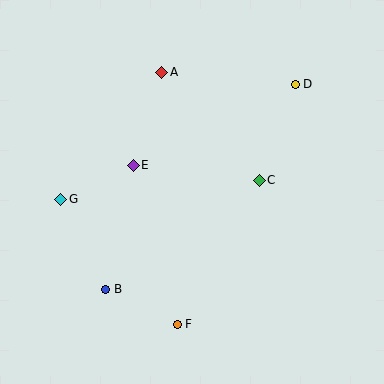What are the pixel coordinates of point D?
Point D is at (295, 84).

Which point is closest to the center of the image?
Point E at (133, 165) is closest to the center.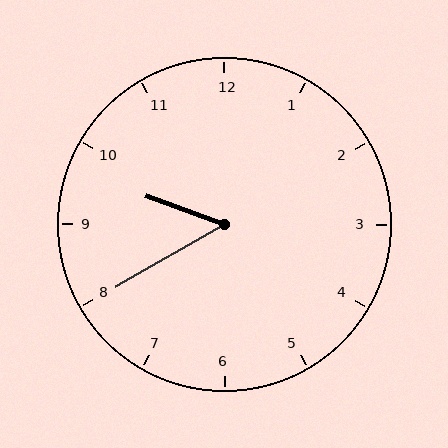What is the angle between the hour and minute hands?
Approximately 50 degrees.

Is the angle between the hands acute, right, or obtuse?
It is acute.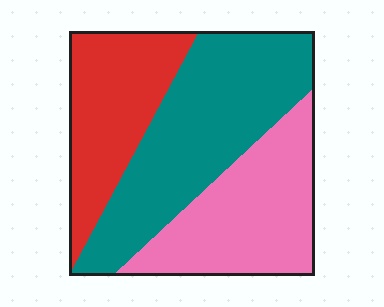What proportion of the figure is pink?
Pink takes up between a sixth and a third of the figure.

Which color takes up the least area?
Red, at roughly 25%.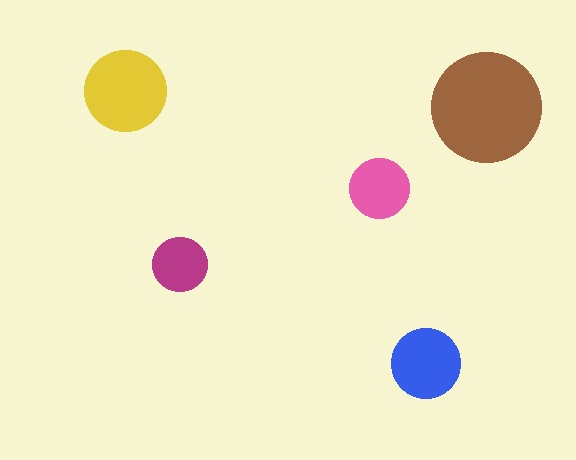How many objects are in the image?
There are 5 objects in the image.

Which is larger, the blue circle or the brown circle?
The brown one.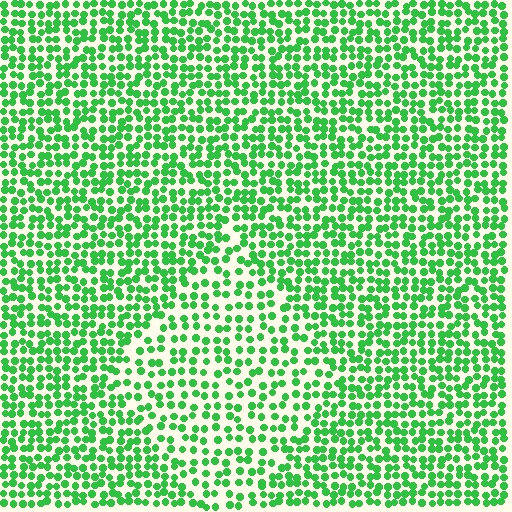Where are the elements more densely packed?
The elements are more densely packed outside the diamond boundary.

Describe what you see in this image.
The image contains small green elements arranged at two different densities. A diamond-shaped region is visible where the elements are less densely packed than the surrounding area.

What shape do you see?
I see a diamond.